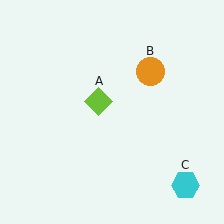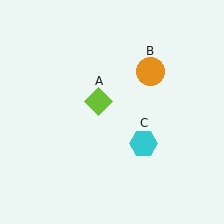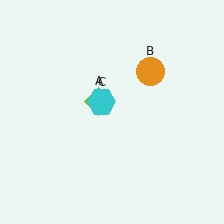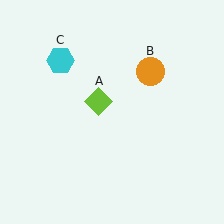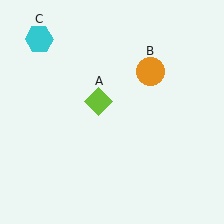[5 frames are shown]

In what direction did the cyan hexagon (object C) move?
The cyan hexagon (object C) moved up and to the left.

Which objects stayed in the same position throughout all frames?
Lime diamond (object A) and orange circle (object B) remained stationary.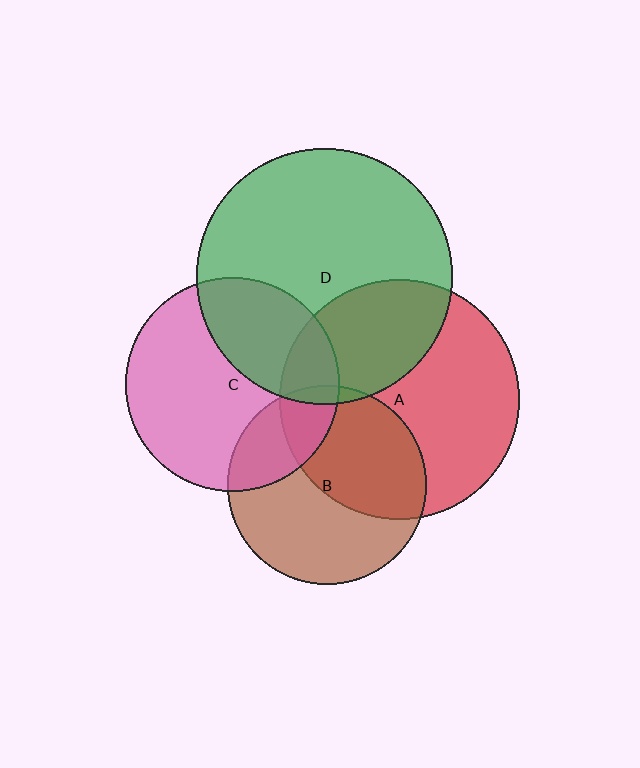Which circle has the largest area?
Circle D (green).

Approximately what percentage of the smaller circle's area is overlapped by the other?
Approximately 25%.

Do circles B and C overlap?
Yes.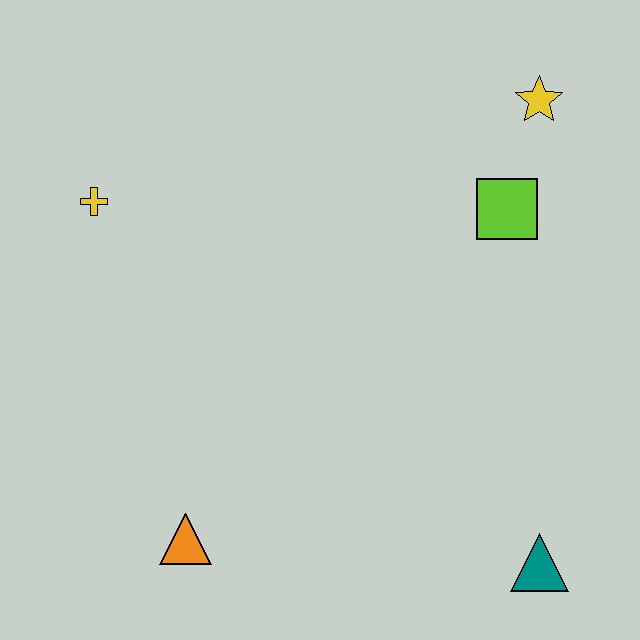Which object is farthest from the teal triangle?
The yellow cross is farthest from the teal triangle.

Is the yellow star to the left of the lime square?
No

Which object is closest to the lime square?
The yellow star is closest to the lime square.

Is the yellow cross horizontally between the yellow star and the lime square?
No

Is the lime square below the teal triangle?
No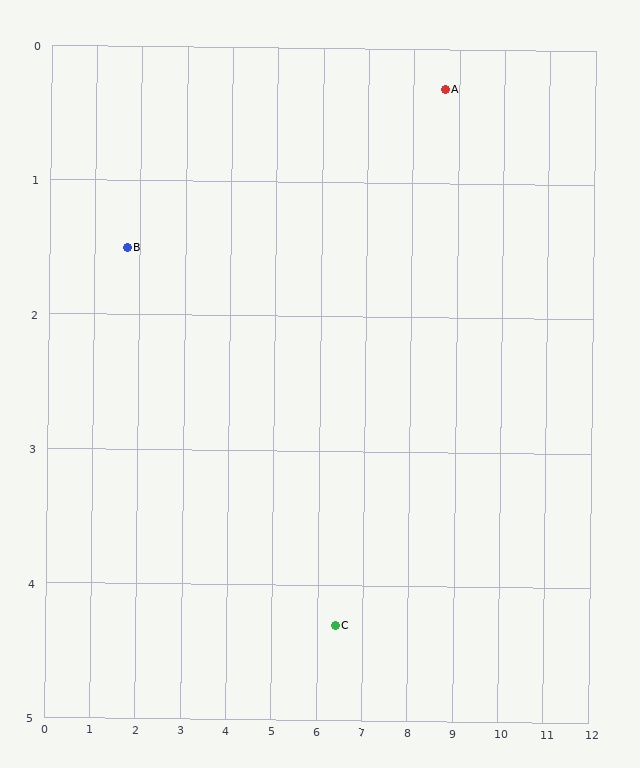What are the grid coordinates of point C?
Point C is at approximately (6.4, 4.3).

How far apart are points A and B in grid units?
Points A and B are about 7.1 grid units apart.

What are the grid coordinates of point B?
Point B is at approximately (1.7, 1.5).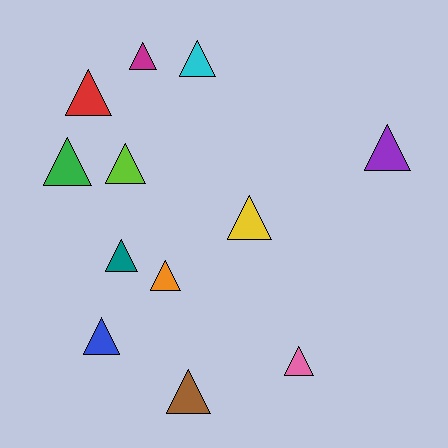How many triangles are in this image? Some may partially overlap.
There are 12 triangles.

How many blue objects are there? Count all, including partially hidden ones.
There is 1 blue object.